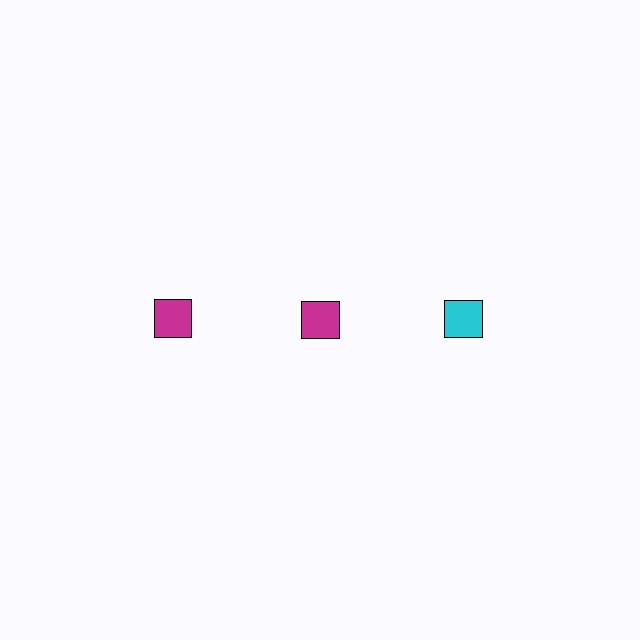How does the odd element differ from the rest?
It has a different color: cyan instead of magenta.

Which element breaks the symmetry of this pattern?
The cyan square in the top row, center column breaks the symmetry. All other shapes are magenta squares.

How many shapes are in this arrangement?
There are 3 shapes arranged in a grid pattern.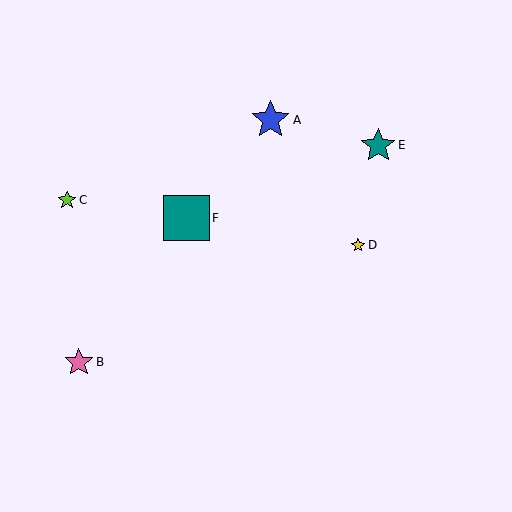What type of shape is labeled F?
Shape F is a teal square.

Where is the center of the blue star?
The center of the blue star is at (271, 120).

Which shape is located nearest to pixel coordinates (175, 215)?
The teal square (labeled F) at (186, 218) is nearest to that location.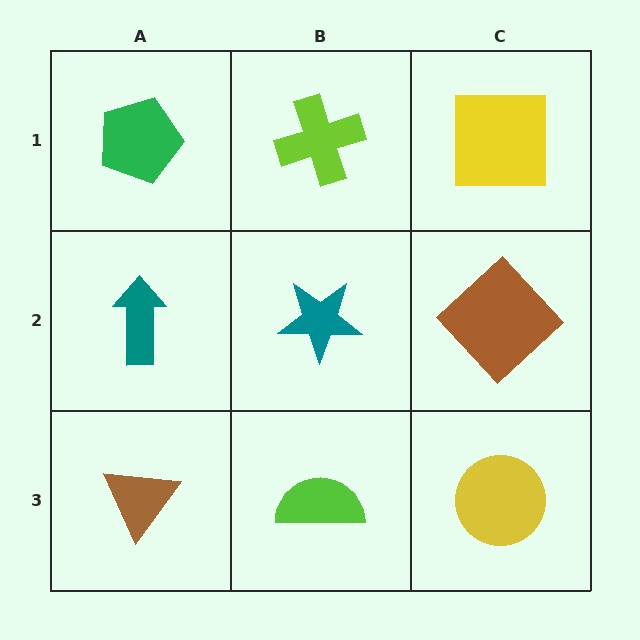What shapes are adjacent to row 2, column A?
A green pentagon (row 1, column A), a brown triangle (row 3, column A), a teal star (row 2, column B).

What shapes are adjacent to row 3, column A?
A teal arrow (row 2, column A), a lime semicircle (row 3, column B).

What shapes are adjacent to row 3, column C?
A brown diamond (row 2, column C), a lime semicircle (row 3, column B).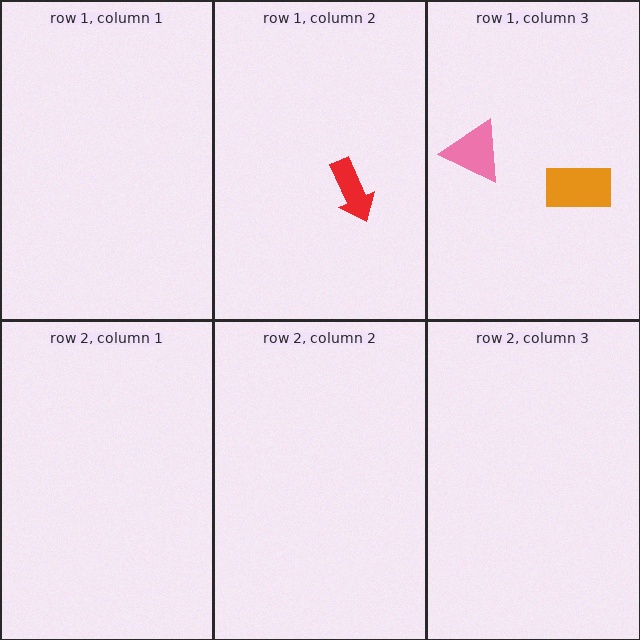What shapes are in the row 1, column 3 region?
The pink triangle, the orange rectangle.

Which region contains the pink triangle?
The row 1, column 3 region.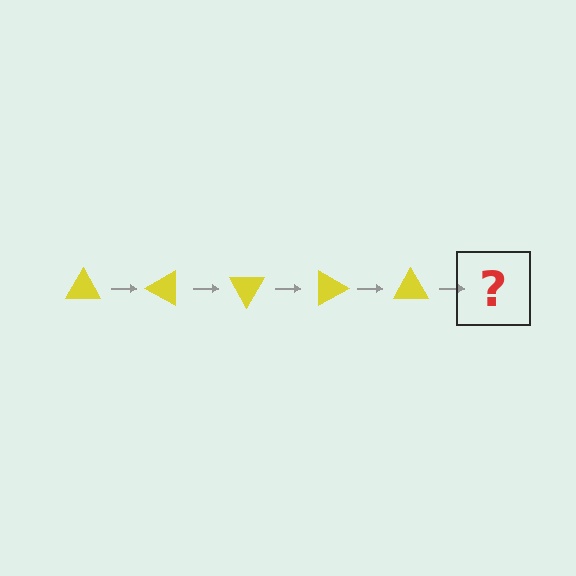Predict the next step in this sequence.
The next step is a yellow triangle rotated 150 degrees.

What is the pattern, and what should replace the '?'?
The pattern is that the triangle rotates 30 degrees each step. The '?' should be a yellow triangle rotated 150 degrees.